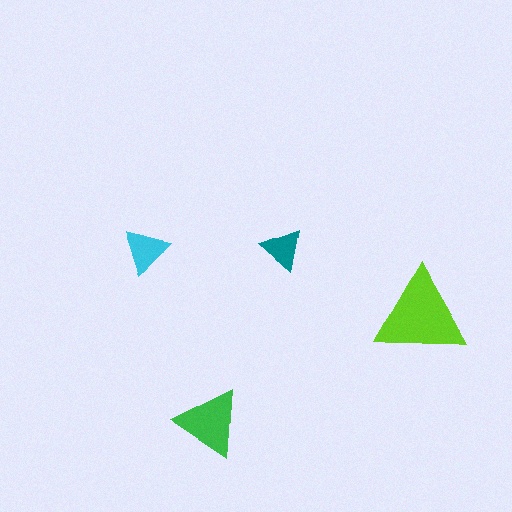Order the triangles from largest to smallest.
the lime one, the green one, the cyan one, the teal one.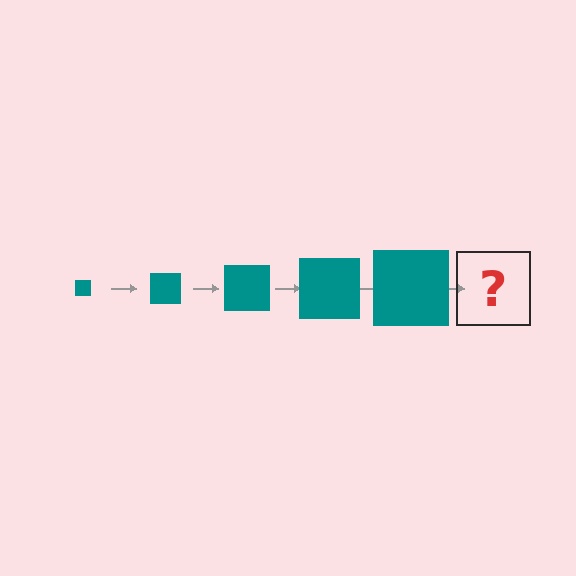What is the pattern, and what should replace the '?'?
The pattern is that the square gets progressively larger each step. The '?' should be a teal square, larger than the previous one.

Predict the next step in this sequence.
The next step is a teal square, larger than the previous one.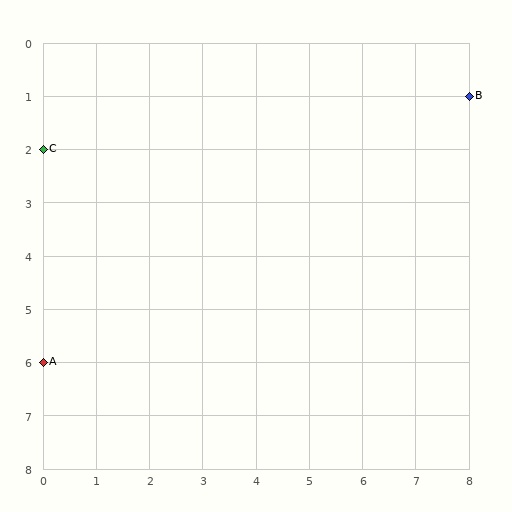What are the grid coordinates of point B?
Point B is at grid coordinates (8, 1).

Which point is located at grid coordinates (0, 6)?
Point A is at (0, 6).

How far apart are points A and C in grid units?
Points A and C are 4 rows apart.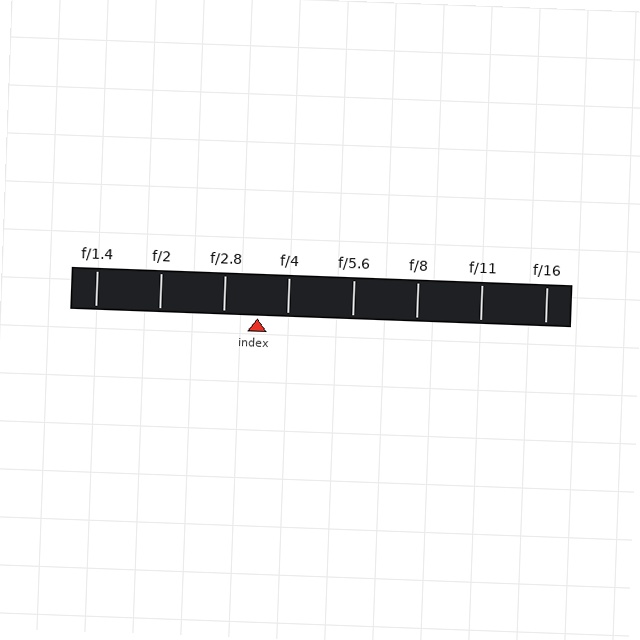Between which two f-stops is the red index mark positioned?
The index mark is between f/2.8 and f/4.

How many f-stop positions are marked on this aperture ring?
There are 8 f-stop positions marked.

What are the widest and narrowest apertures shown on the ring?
The widest aperture shown is f/1.4 and the narrowest is f/16.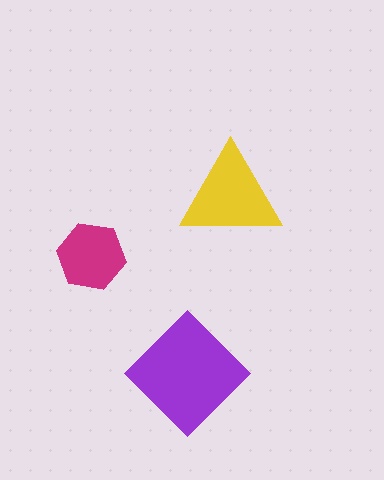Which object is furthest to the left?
The magenta hexagon is leftmost.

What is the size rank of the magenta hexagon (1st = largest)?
3rd.